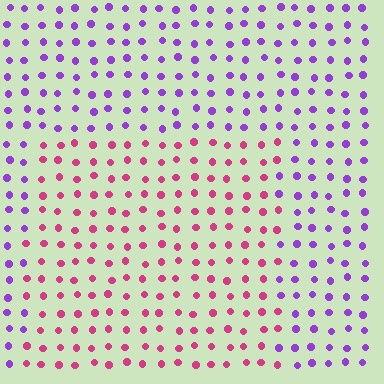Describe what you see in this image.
The image is filled with small purple elements in a uniform arrangement. A rectangle-shaped region is visible where the elements are tinted to a slightly different hue, forming a subtle color boundary.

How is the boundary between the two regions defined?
The boundary is defined purely by a slight shift in hue (about 55 degrees). Spacing, size, and orientation are identical on both sides.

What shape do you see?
I see a rectangle.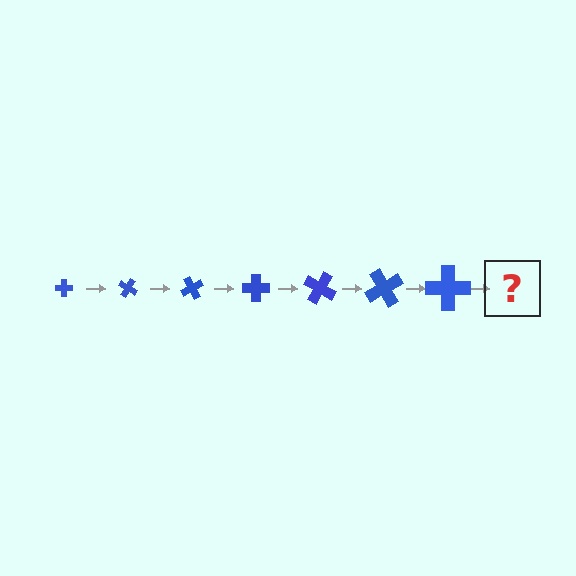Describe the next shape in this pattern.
It should be a cross, larger than the previous one and rotated 210 degrees from the start.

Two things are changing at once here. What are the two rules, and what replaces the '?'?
The two rules are that the cross grows larger each step and it rotates 30 degrees each step. The '?' should be a cross, larger than the previous one and rotated 210 degrees from the start.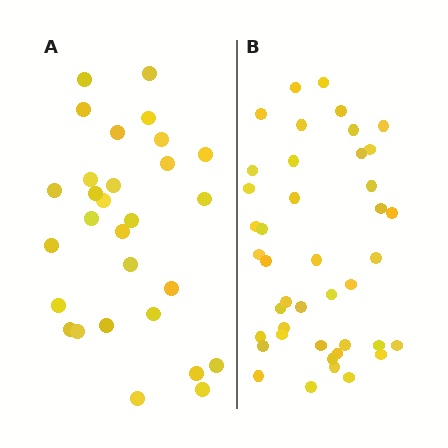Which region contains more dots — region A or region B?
Region B (the right region) has more dots.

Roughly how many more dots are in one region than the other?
Region B has approximately 15 more dots than region A.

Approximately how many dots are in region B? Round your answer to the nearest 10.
About 40 dots. (The exact count is 42, which rounds to 40.)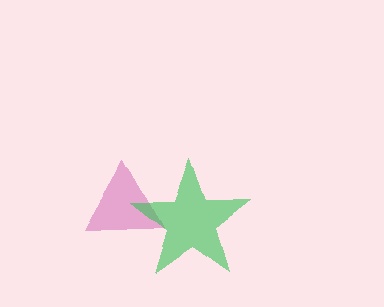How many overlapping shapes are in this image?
There are 2 overlapping shapes in the image.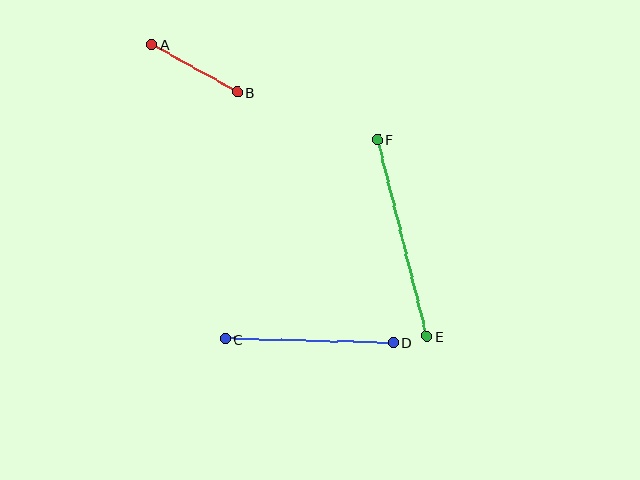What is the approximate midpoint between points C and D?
The midpoint is at approximately (309, 341) pixels.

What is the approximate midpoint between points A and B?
The midpoint is at approximately (195, 68) pixels.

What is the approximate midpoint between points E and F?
The midpoint is at approximately (402, 238) pixels.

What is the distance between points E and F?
The distance is approximately 203 pixels.